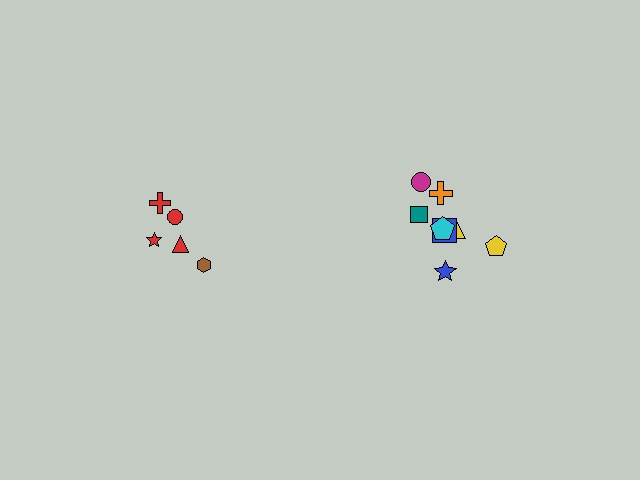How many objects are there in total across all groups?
There are 13 objects.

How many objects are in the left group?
There are 5 objects.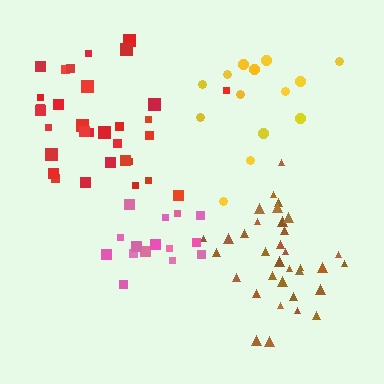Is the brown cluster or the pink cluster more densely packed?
Pink.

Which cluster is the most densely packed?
Pink.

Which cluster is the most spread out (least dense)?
Yellow.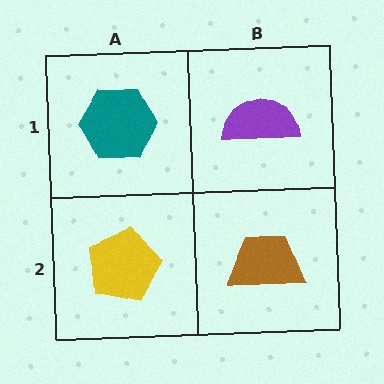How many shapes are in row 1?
2 shapes.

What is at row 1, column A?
A teal hexagon.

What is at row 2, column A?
A yellow pentagon.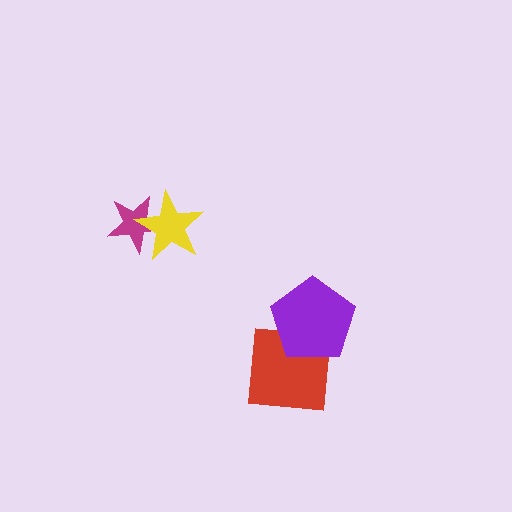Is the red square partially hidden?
Yes, it is partially covered by another shape.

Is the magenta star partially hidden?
Yes, it is partially covered by another shape.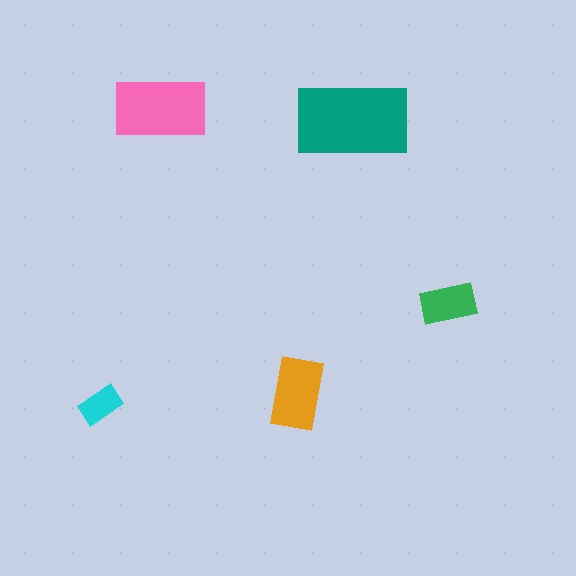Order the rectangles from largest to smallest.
the teal one, the pink one, the orange one, the green one, the cyan one.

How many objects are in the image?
There are 5 objects in the image.